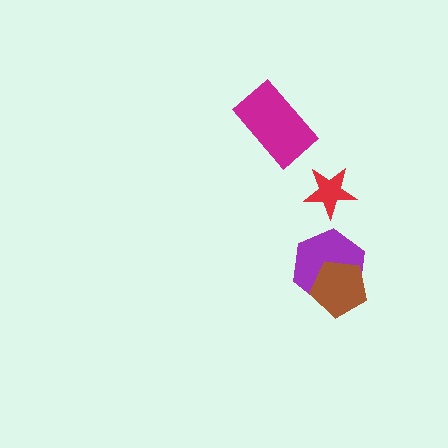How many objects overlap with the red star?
0 objects overlap with the red star.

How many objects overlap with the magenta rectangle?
0 objects overlap with the magenta rectangle.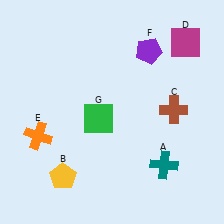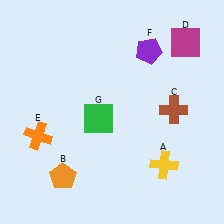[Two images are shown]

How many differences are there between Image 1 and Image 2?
There are 2 differences between the two images.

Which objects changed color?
A changed from teal to yellow. B changed from yellow to orange.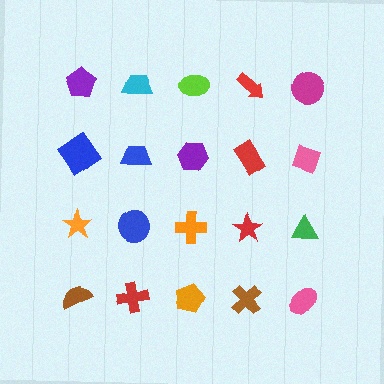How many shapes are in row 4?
5 shapes.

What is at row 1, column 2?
A cyan trapezoid.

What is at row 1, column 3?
A lime ellipse.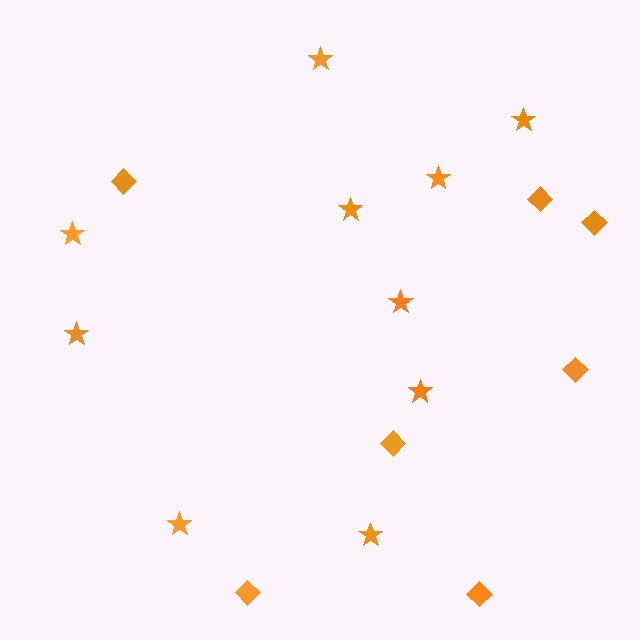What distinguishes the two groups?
There are 2 groups: one group of diamonds (7) and one group of stars (10).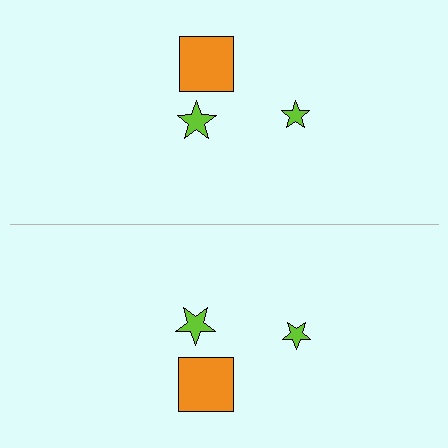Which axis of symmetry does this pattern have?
The pattern has a horizontal axis of symmetry running through the center of the image.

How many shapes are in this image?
There are 6 shapes in this image.